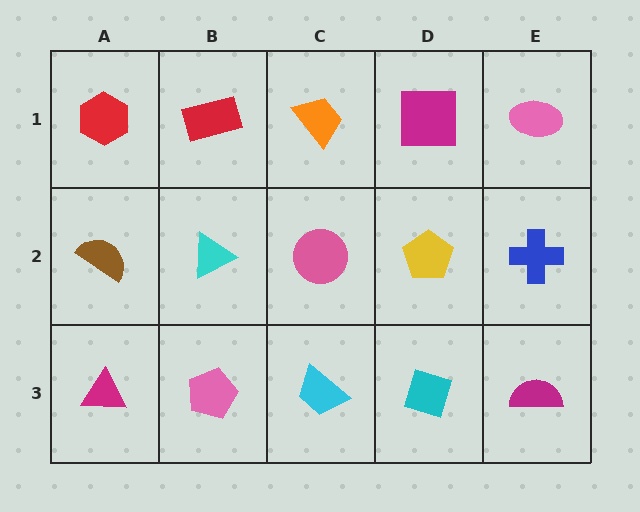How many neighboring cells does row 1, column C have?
3.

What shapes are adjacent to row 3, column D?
A yellow pentagon (row 2, column D), a cyan trapezoid (row 3, column C), a magenta semicircle (row 3, column E).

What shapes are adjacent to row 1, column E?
A blue cross (row 2, column E), a magenta square (row 1, column D).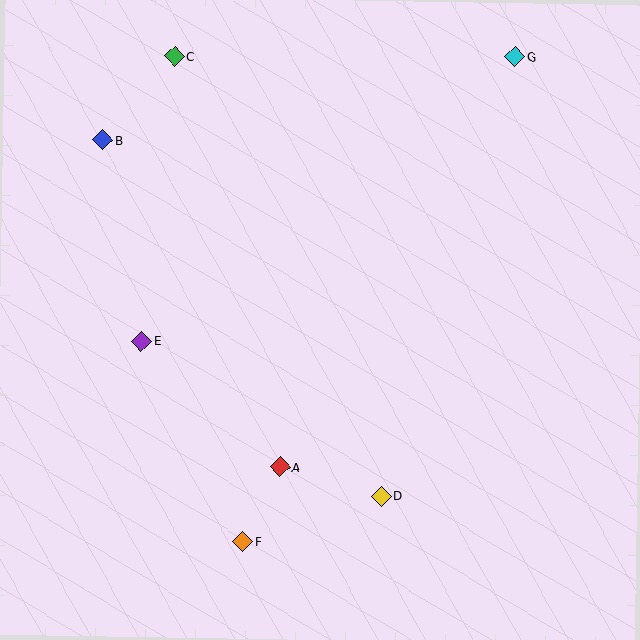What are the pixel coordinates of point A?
Point A is at (280, 467).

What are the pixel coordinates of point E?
Point E is at (141, 341).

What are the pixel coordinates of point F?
Point F is at (243, 542).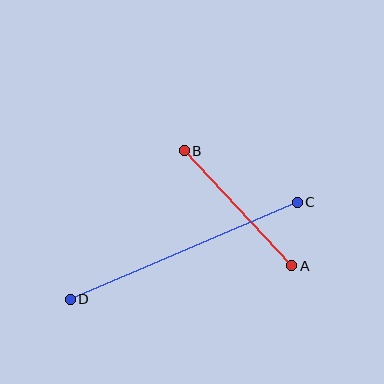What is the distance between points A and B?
The distance is approximately 157 pixels.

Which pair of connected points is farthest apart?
Points C and D are farthest apart.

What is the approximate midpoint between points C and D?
The midpoint is at approximately (184, 251) pixels.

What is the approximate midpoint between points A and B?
The midpoint is at approximately (238, 208) pixels.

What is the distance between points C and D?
The distance is approximately 247 pixels.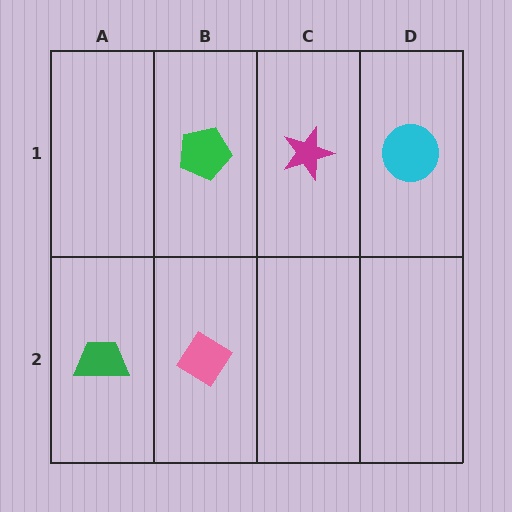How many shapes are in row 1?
3 shapes.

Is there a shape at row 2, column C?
No, that cell is empty.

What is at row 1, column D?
A cyan circle.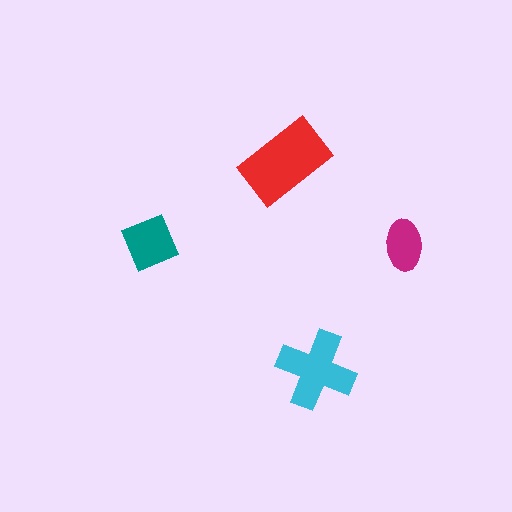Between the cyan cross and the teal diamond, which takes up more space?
The cyan cross.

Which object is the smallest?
The magenta ellipse.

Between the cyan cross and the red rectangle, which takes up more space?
The red rectangle.